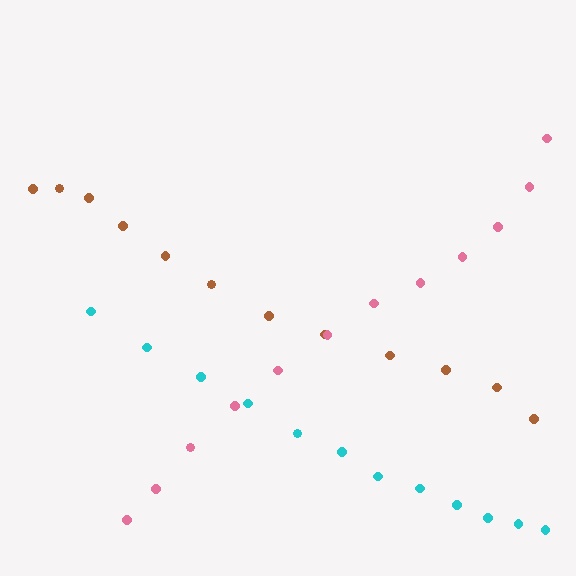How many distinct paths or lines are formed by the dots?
There are 3 distinct paths.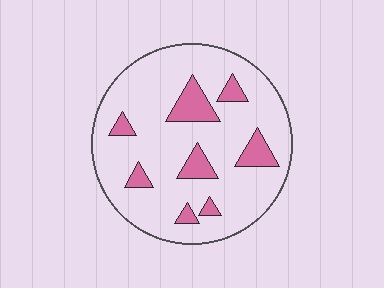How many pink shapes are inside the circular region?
8.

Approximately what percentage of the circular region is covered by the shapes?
Approximately 15%.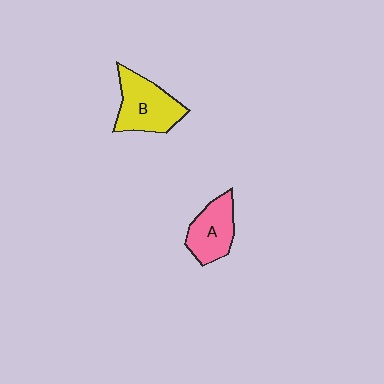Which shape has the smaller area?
Shape A (pink).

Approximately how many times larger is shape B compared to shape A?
Approximately 1.3 times.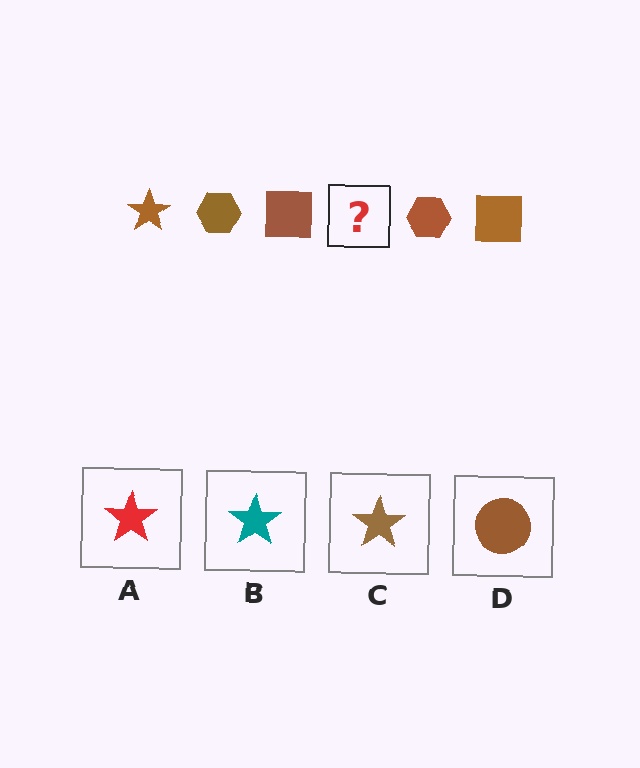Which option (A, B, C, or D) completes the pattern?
C.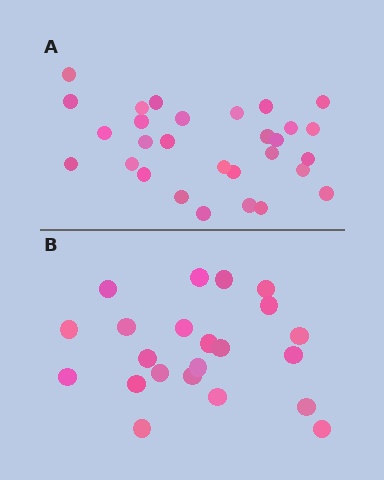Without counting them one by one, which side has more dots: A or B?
Region A (the top region) has more dots.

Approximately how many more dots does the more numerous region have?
Region A has roughly 8 or so more dots than region B.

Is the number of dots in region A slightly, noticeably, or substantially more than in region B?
Region A has noticeably more, but not dramatically so. The ratio is roughly 1.3 to 1.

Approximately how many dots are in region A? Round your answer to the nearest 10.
About 30 dots. (The exact count is 29, which rounds to 30.)